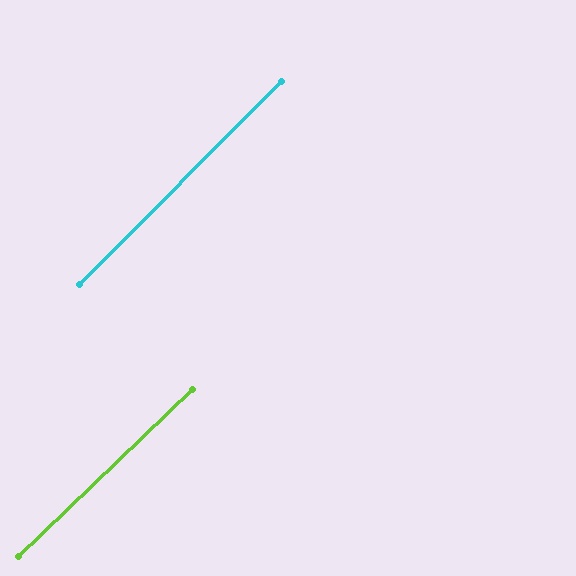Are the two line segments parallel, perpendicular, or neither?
Parallel — their directions differ by only 1.4°.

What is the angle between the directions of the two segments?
Approximately 1 degree.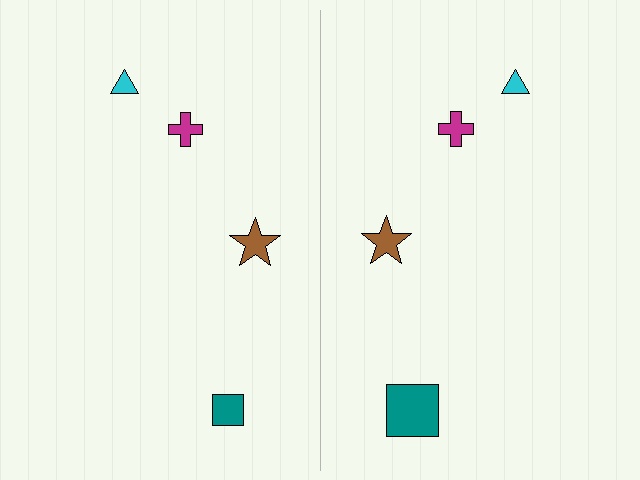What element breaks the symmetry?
The teal square on the right side has a different size than its mirror counterpart.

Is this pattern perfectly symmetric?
No, the pattern is not perfectly symmetric. The teal square on the right side has a different size than its mirror counterpart.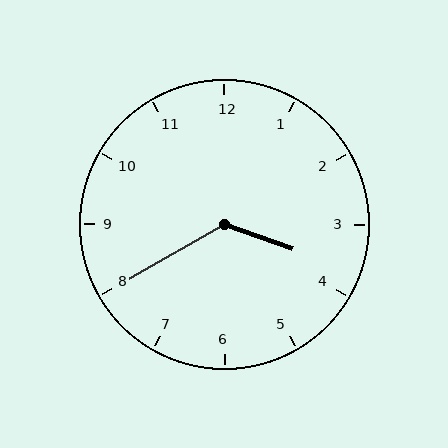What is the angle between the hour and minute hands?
Approximately 130 degrees.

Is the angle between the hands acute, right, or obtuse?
It is obtuse.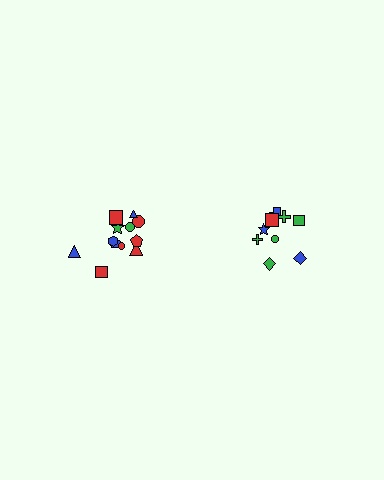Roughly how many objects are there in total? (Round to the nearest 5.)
Roughly 20 objects in total.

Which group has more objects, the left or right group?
The left group.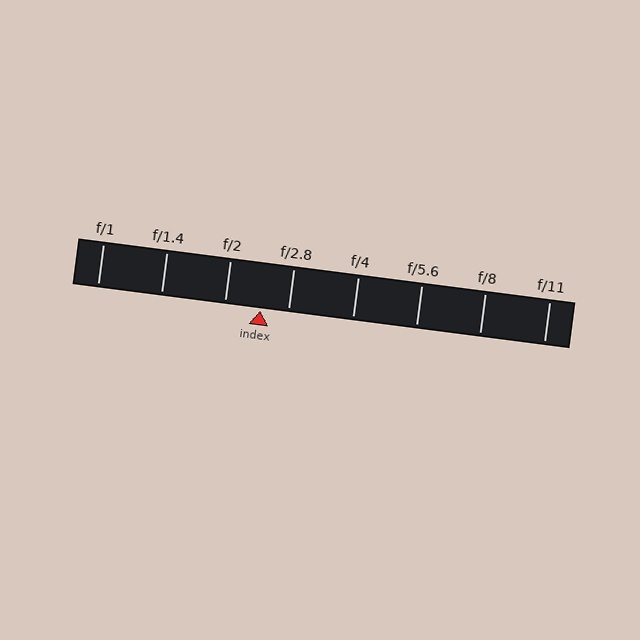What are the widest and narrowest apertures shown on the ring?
The widest aperture shown is f/1 and the narrowest is f/11.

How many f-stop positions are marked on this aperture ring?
There are 8 f-stop positions marked.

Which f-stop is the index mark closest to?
The index mark is closest to f/2.8.